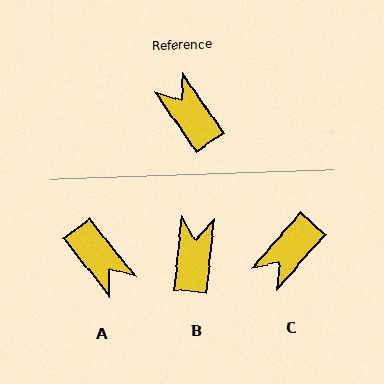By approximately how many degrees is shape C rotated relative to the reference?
Approximately 104 degrees counter-clockwise.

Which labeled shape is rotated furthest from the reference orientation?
A, about 176 degrees away.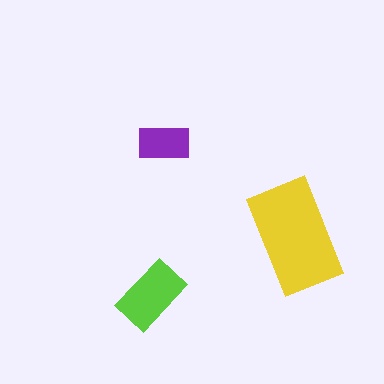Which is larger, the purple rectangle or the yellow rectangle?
The yellow one.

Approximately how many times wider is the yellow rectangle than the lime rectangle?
About 1.5 times wider.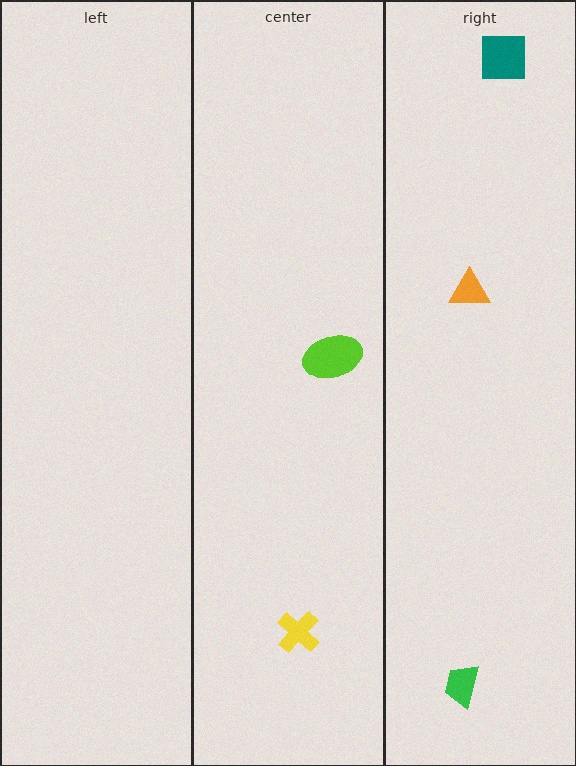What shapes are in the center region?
The yellow cross, the lime ellipse.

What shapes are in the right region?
The orange triangle, the teal square, the green trapezoid.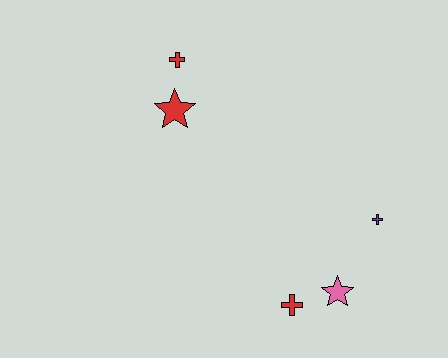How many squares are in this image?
There are no squares.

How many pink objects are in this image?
There is 1 pink object.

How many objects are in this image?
There are 5 objects.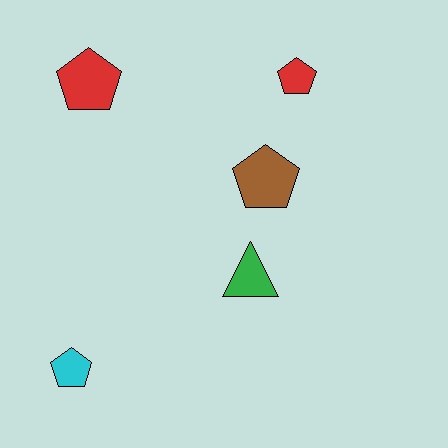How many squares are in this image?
There are no squares.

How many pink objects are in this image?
There are no pink objects.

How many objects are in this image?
There are 5 objects.